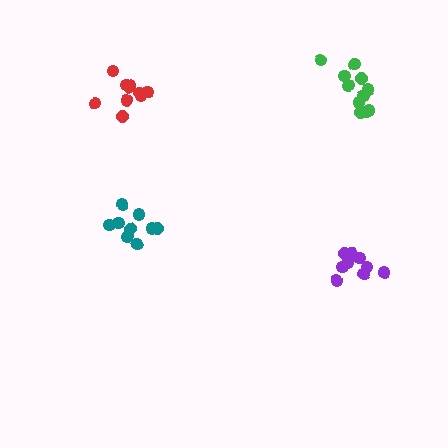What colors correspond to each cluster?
The clusters are colored: teal, red, green, purple.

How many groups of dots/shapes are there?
There are 4 groups.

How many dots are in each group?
Group 1: 10 dots, Group 2: 10 dots, Group 3: 11 dots, Group 4: 9 dots (40 total).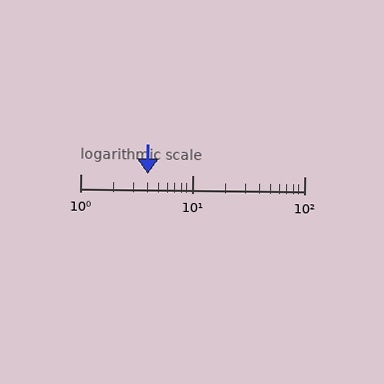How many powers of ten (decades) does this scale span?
The scale spans 2 decades, from 1 to 100.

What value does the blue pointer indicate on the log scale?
The pointer indicates approximately 4.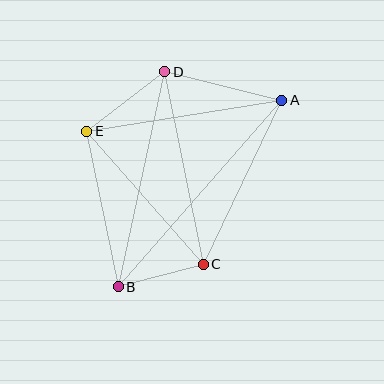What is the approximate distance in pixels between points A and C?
The distance between A and C is approximately 182 pixels.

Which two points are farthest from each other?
Points A and B are farthest from each other.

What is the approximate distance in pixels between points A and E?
The distance between A and E is approximately 197 pixels.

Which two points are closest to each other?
Points B and C are closest to each other.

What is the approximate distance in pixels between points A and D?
The distance between A and D is approximately 121 pixels.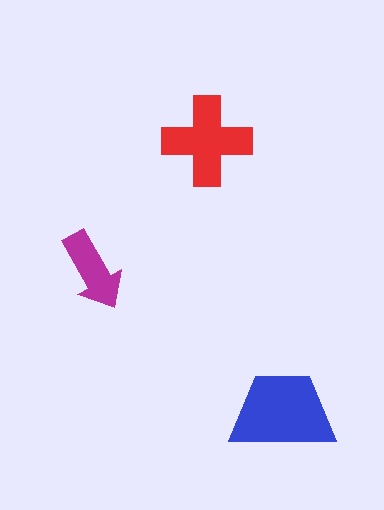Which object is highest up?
The red cross is topmost.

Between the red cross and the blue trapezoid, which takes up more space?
The blue trapezoid.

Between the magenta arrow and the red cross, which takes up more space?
The red cross.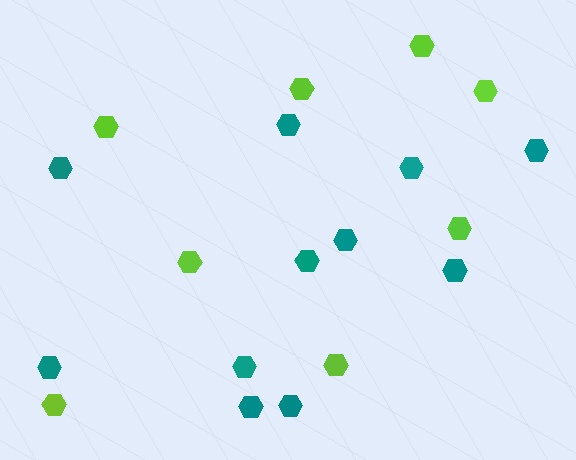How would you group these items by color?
There are 2 groups: one group of teal hexagons (11) and one group of lime hexagons (8).